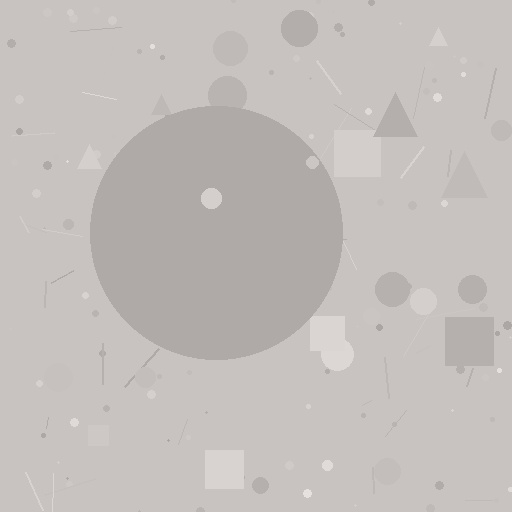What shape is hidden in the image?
A circle is hidden in the image.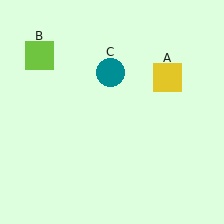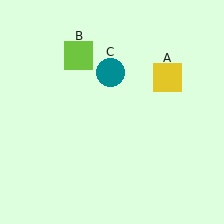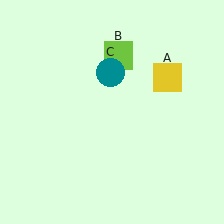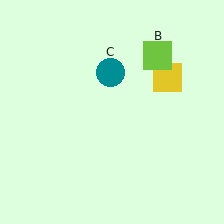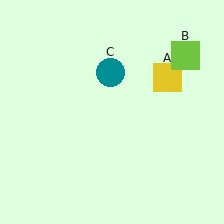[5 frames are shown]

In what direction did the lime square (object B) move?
The lime square (object B) moved right.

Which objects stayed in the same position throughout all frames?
Yellow square (object A) and teal circle (object C) remained stationary.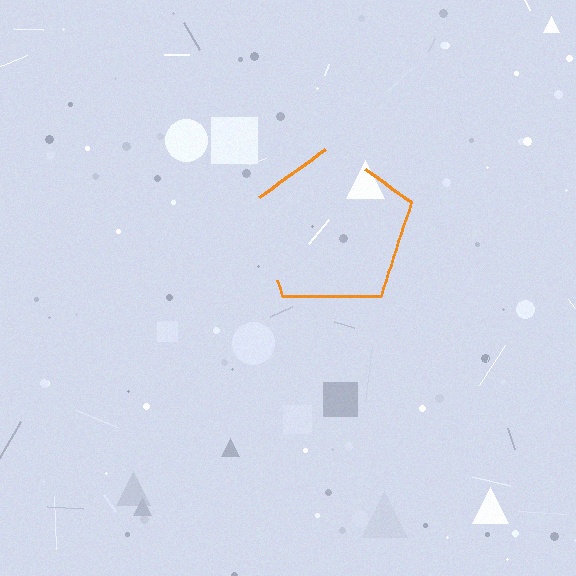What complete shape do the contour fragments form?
The contour fragments form a pentagon.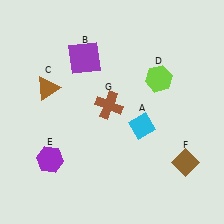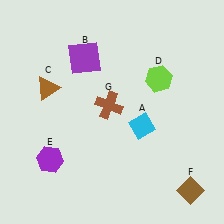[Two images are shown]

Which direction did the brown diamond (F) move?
The brown diamond (F) moved down.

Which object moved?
The brown diamond (F) moved down.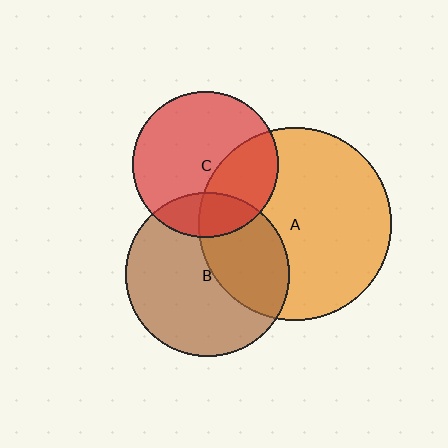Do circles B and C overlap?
Yes.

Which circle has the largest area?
Circle A (orange).